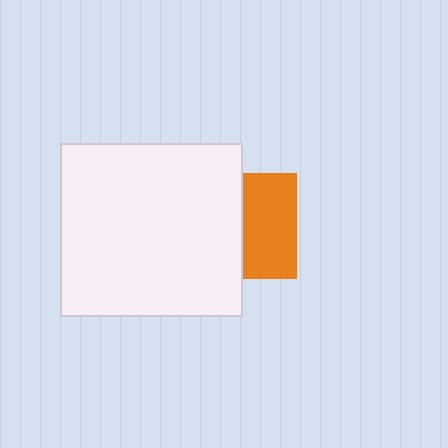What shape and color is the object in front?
The object in front is a white rectangle.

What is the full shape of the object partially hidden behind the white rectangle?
The partially hidden object is an orange square.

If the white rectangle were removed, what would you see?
You would see the complete orange square.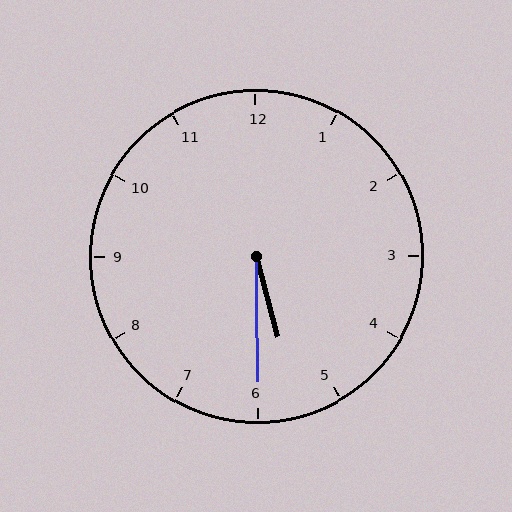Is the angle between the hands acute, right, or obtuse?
It is acute.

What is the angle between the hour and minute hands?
Approximately 15 degrees.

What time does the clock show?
5:30.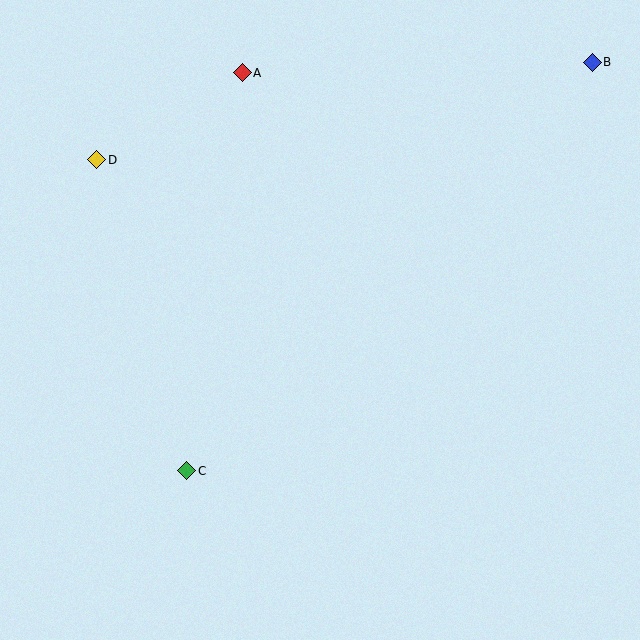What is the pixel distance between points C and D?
The distance between C and D is 324 pixels.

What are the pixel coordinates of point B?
Point B is at (592, 62).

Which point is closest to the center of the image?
Point C at (187, 471) is closest to the center.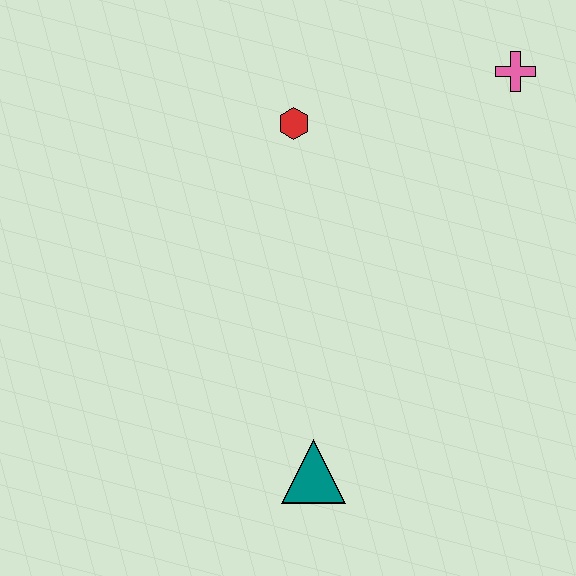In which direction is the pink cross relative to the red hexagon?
The pink cross is to the right of the red hexagon.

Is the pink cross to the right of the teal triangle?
Yes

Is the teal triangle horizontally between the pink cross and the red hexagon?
Yes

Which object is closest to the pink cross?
The red hexagon is closest to the pink cross.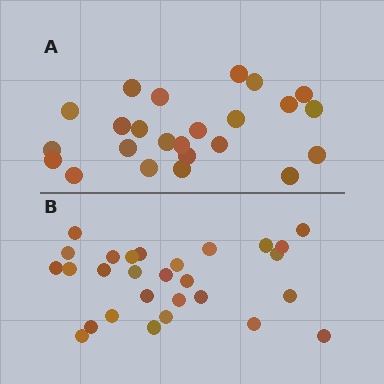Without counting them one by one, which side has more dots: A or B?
Region B (the bottom region) has more dots.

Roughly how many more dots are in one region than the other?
Region B has about 4 more dots than region A.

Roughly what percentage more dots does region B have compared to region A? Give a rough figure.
About 15% more.